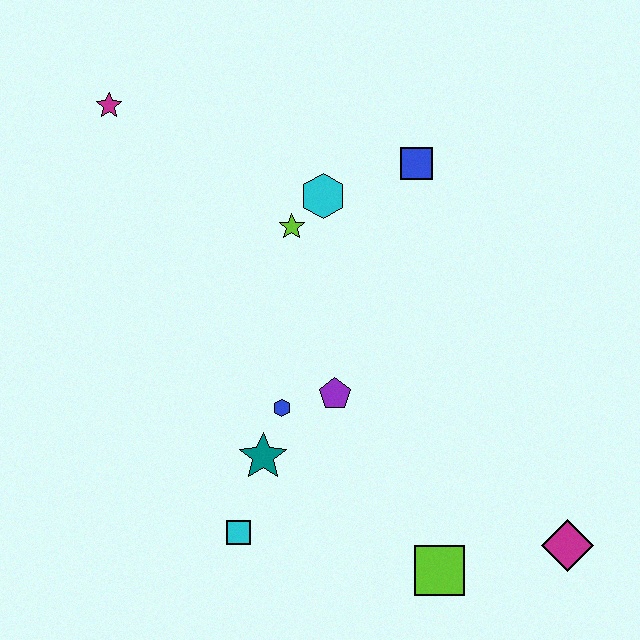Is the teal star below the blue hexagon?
Yes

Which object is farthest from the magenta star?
The magenta diamond is farthest from the magenta star.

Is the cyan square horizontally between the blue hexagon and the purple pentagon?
No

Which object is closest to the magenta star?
The lime star is closest to the magenta star.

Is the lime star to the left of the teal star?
No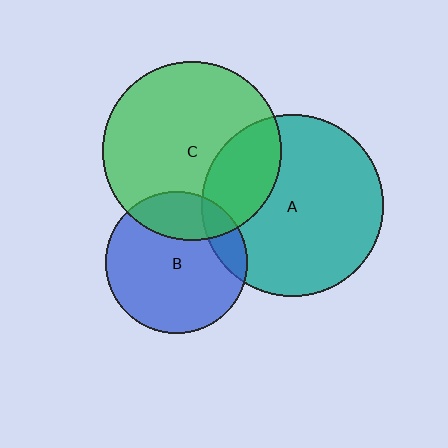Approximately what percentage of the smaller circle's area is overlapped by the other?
Approximately 15%.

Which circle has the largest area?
Circle A (teal).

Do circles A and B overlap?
Yes.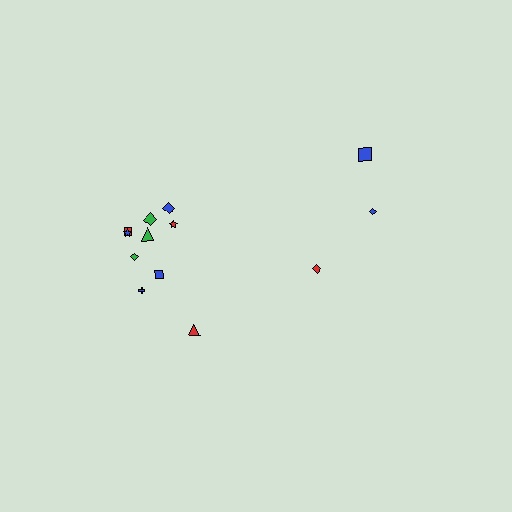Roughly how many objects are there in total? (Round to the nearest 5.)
Roughly 15 objects in total.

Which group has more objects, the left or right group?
The left group.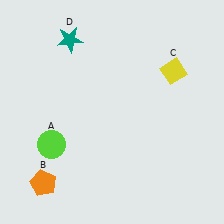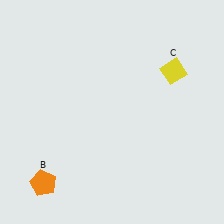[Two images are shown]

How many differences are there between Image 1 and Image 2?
There are 2 differences between the two images.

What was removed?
The lime circle (A), the teal star (D) were removed in Image 2.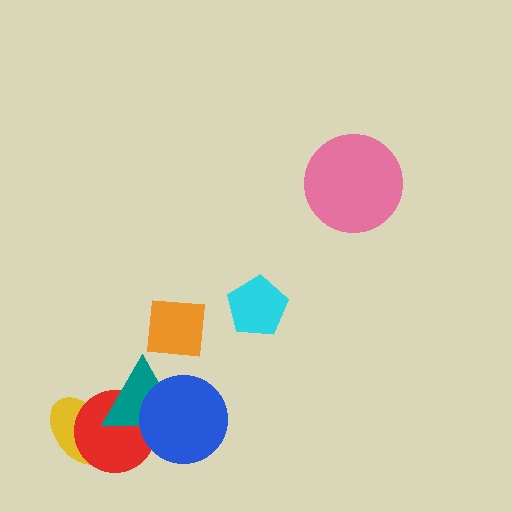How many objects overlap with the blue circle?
2 objects overlap with the blue circle.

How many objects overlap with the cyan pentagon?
0 objects overlap with the cyan pentagon.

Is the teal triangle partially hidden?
Yes, it is partially covered by another shape.